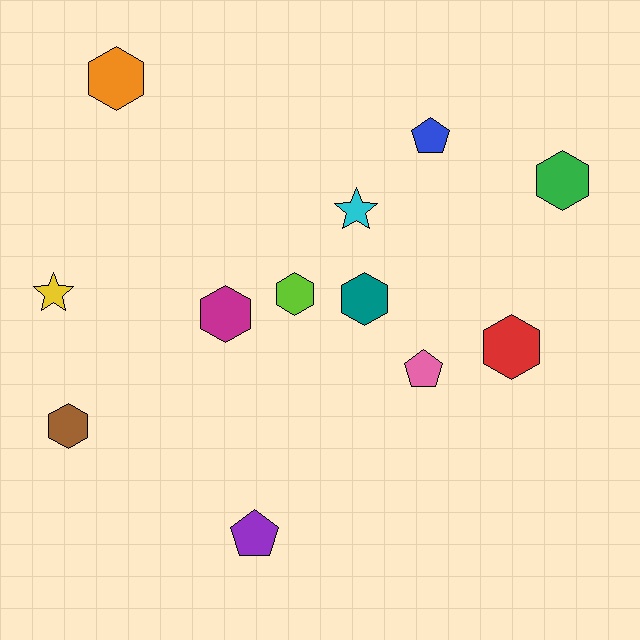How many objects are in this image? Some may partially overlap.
There are 12 objects.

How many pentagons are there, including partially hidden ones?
There are 3 pentagons.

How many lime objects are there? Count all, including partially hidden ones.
There is 1 lime object.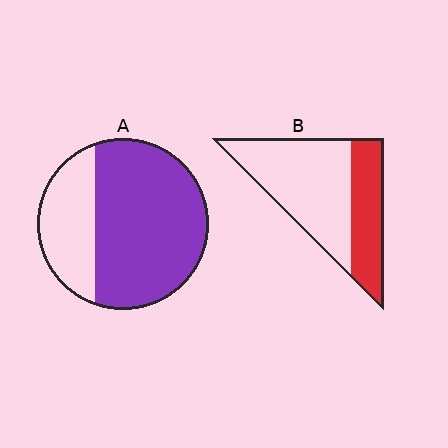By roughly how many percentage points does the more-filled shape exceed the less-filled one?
By roughly 35 percentage points (A over B).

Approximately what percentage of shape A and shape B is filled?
A is approximately 70% and B is approximately 35%.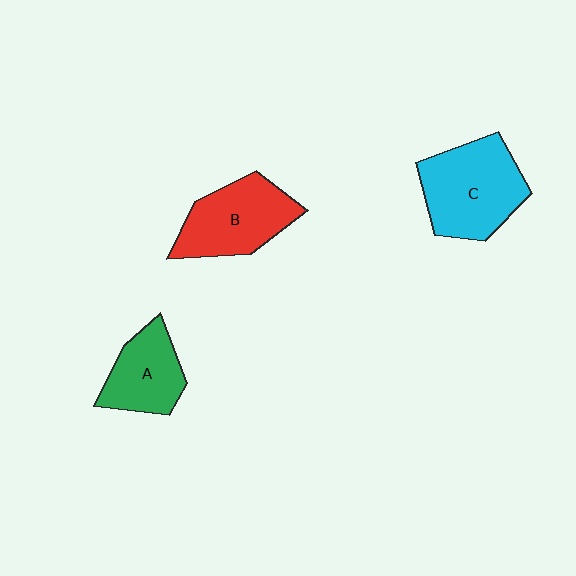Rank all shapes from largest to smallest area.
From largest to smallest: C (cyan), B (red), A (green).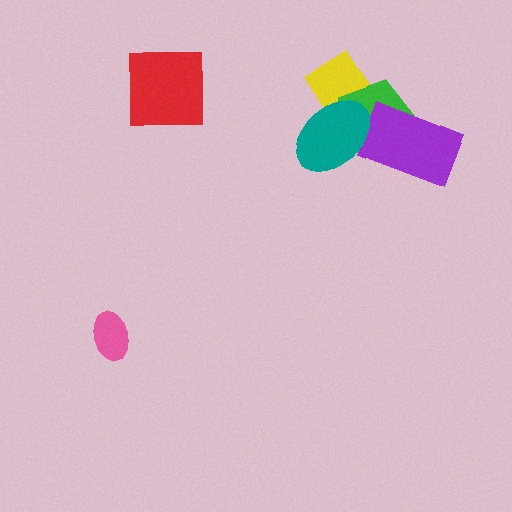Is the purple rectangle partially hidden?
Yes, it is partially covered by another shape.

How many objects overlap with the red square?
0 objects overlap with the red square.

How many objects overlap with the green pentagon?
3 objects overlap with the green pentagon.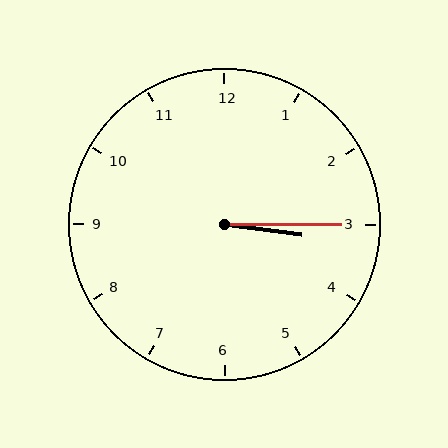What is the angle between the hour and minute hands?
Approximately 8 degrees.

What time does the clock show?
3:15.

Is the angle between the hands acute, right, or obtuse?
It is acute.